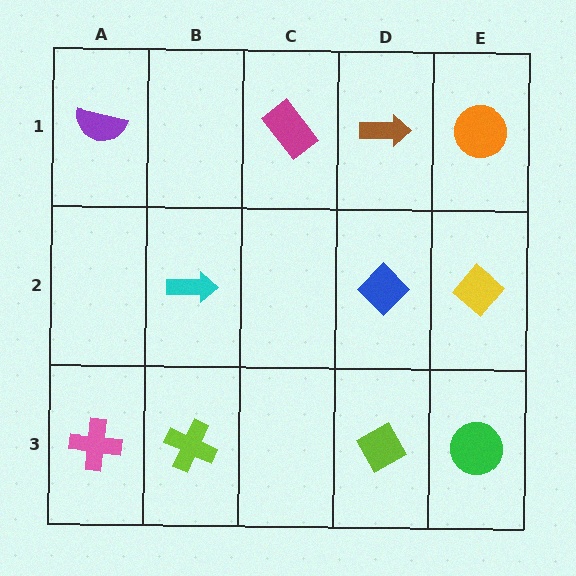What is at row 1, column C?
A magenta rectangle.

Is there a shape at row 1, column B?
No, that cell is empty.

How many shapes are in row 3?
4 shapes.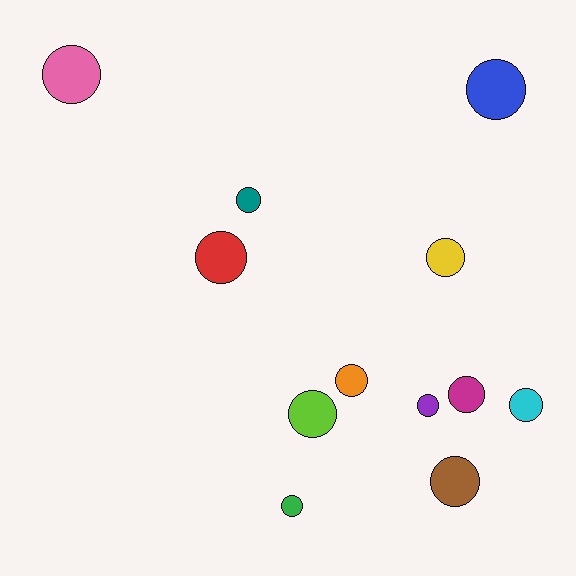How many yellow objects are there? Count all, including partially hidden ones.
There is 1 yellow object.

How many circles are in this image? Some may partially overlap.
There are 12 circles.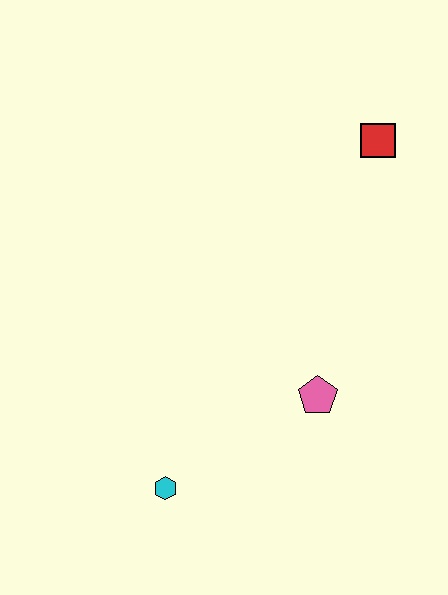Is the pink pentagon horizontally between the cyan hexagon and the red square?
Yes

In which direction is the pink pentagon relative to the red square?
The pink pentagon is below the red square.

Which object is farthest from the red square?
The cyan hexagon is farthest from the red square.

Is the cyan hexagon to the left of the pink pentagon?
Yes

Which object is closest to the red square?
The pink pentagon is closest to the red square.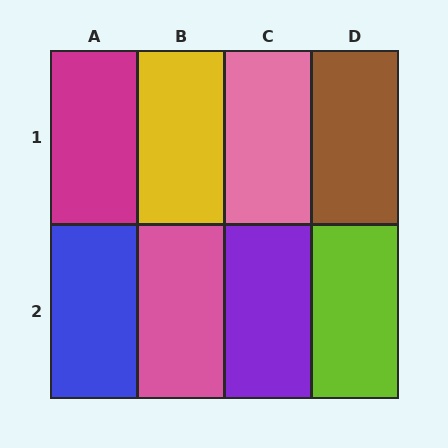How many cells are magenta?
1 cell is magenta.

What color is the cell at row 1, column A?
Magenta.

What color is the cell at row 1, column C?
Pink.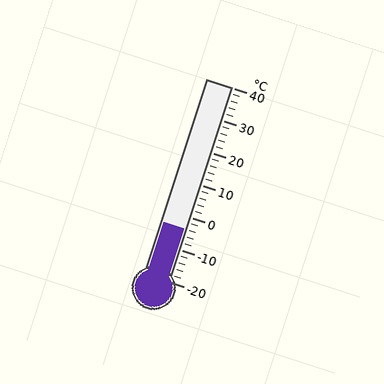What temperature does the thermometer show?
The thermometer shows approximately -4°C.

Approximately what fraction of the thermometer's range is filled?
The thermometer is filled to approximately 25% of its range.